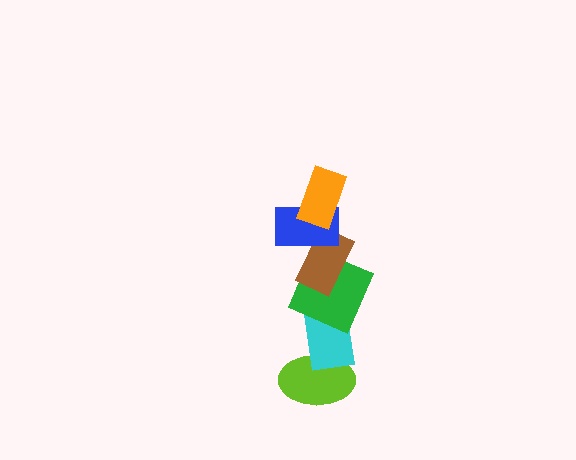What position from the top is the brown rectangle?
The brown rectangle is 3rd from the top.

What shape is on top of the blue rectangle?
The orange rectangle is on top of the blue rectangle.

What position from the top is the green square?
The green square is 4th from the top.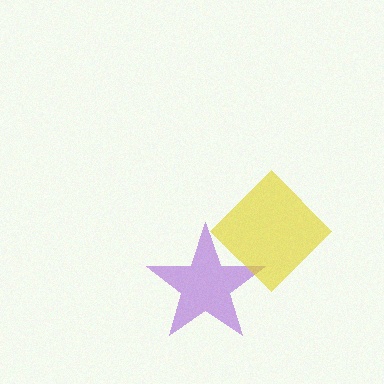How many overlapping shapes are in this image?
There are 2 overlapping shapes in the image.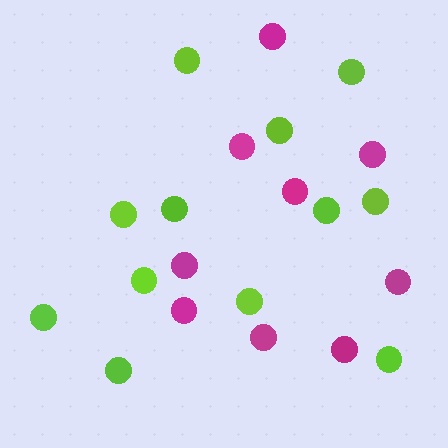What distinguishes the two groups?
There are 2 groups: one group of lime circles (12) and one group of magenta circles (9).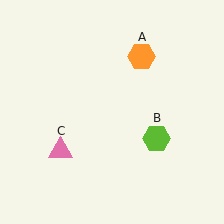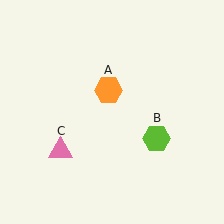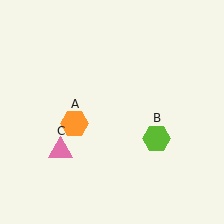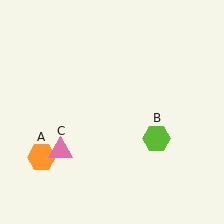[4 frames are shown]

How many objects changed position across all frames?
1 object changed position: orange hexagon (object A).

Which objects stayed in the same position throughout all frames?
Lime hexagon (object B) and pink triangle (object C) remained stationary.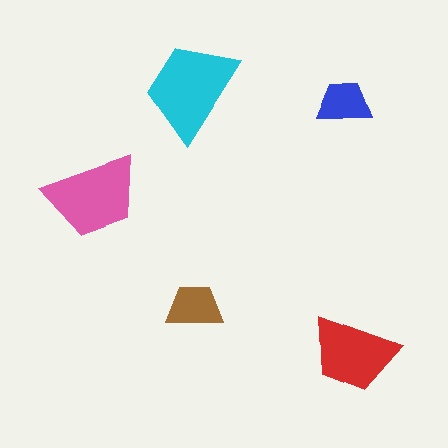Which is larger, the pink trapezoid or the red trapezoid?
The pink one.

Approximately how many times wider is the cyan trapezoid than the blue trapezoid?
About 2 times wider.